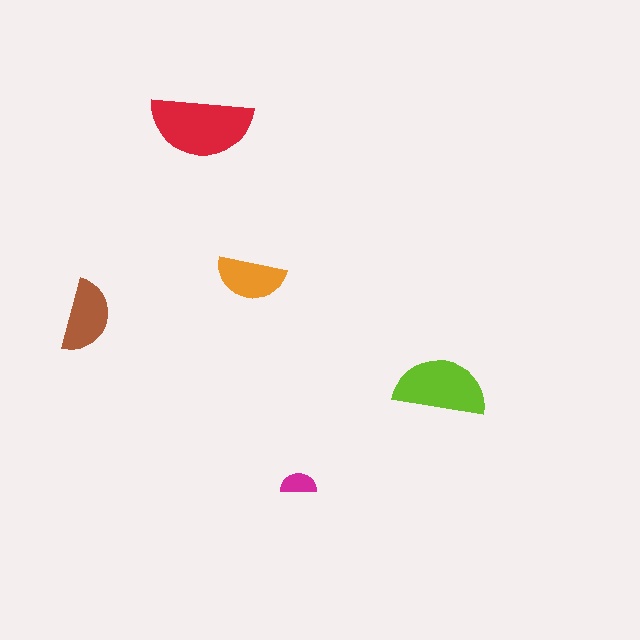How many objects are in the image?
There are 5 objects in the image.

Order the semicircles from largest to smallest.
the red one, the lime one, the brown one, the orange one, the magenta one.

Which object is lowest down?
The magenta semicircle is bottommost.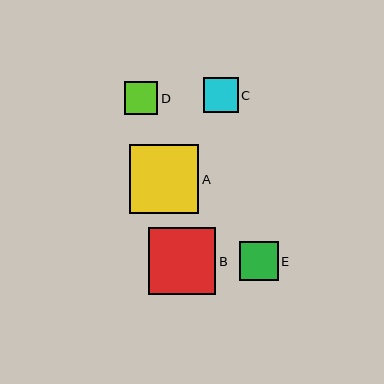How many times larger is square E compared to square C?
Square E is approximately 1.1 times the size of square C.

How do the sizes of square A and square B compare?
Square A and square B are approximately the same size.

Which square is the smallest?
Square D is the smallest with a size of approximately 33 pixels.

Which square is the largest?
Square A is the largest with a size of approximately 69 pixels.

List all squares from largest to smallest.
From largest to smallest: A, B, E, C, D.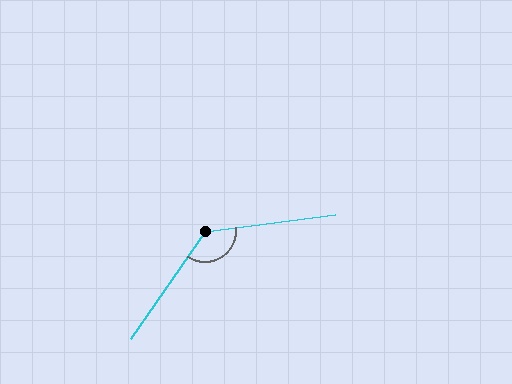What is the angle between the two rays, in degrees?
Approximately 132 degrees.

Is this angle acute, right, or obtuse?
It is obtuse.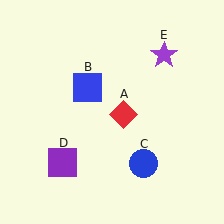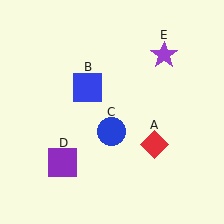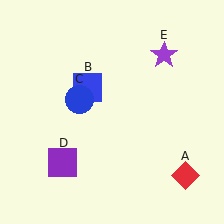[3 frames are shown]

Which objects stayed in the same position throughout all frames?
Blue square (object B) and purple square (object D) and purple star (object E) remained stationary.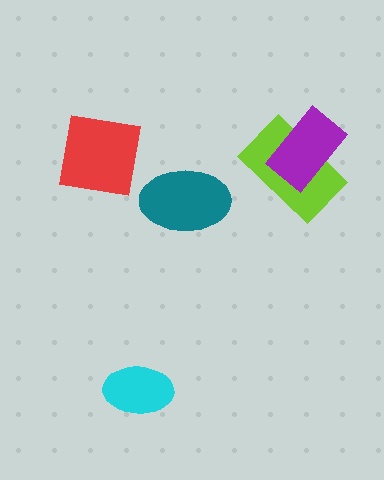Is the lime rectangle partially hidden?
Yes, it is partially covered by another shape.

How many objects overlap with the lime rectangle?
1 object overlaps with the lime rectangle.